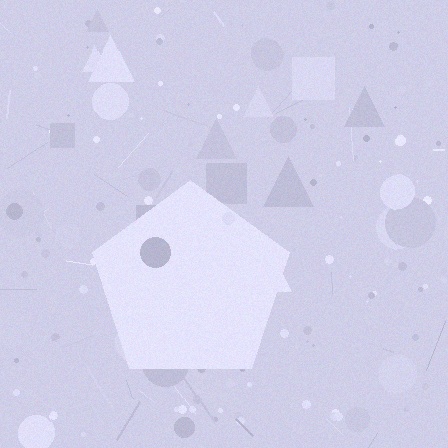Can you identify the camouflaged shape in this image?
The camouflaged shape is a pentagon.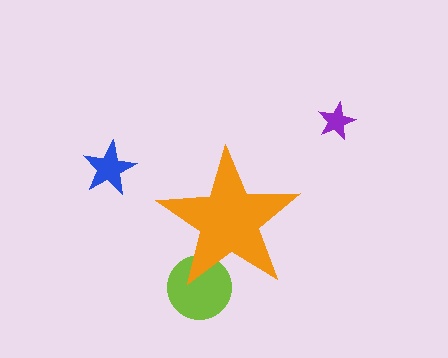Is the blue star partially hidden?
No, the blue star is fully visible.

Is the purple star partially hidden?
No, the purple star is fully visible.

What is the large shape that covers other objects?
An orange star.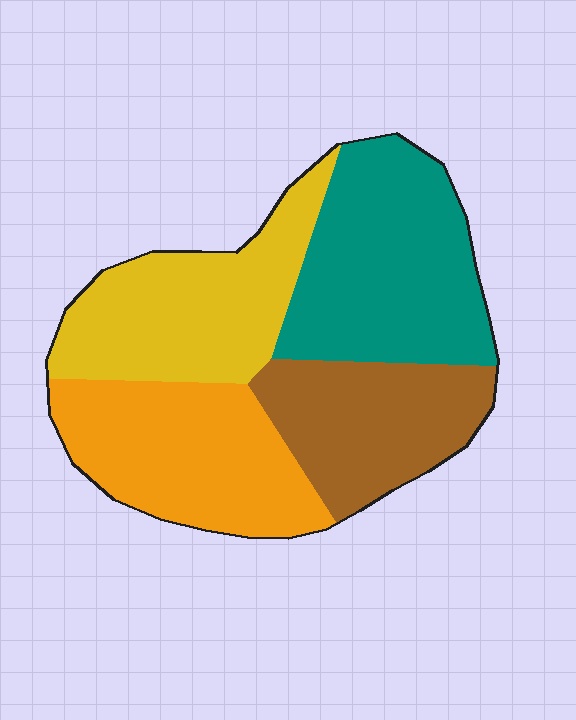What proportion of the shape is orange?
Orange takes up about one quarter (1/4) of the shape.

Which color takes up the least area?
Brown, at roughly 20%.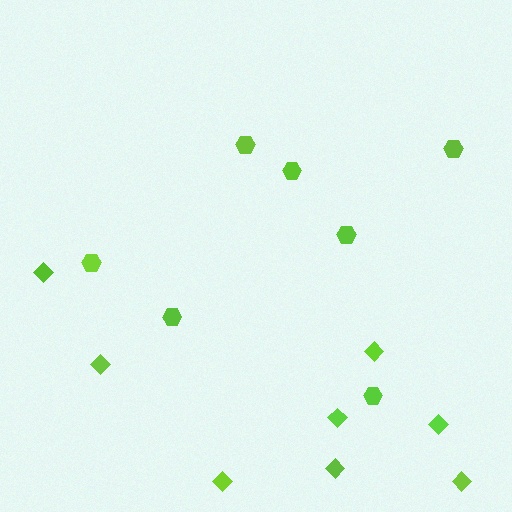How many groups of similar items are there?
There are 2 groups: one group of diamonds (8) and one group of hexagons (7).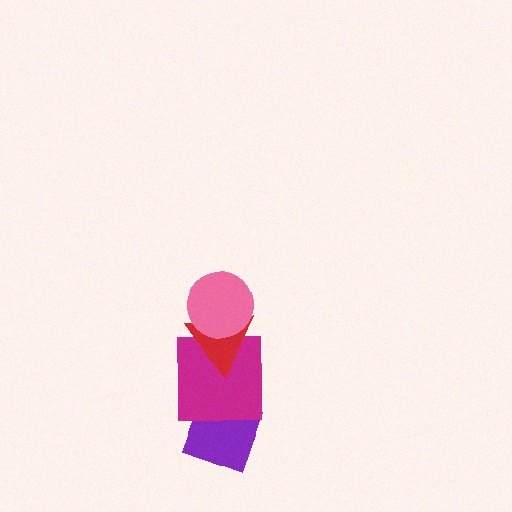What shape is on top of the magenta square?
The red triangle is on top of the magenta square.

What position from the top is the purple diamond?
The purple diamond is 4th from the top.